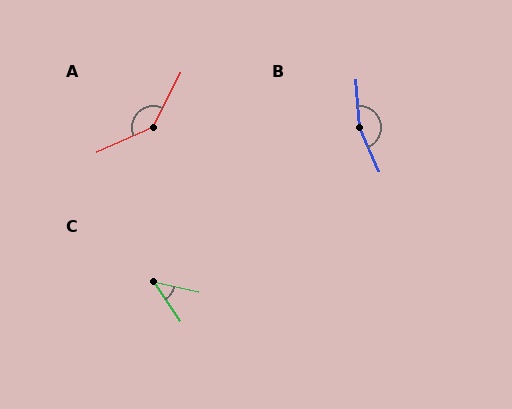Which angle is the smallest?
C, at approximately 44 degrees.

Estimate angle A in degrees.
Approximately 140 degrees.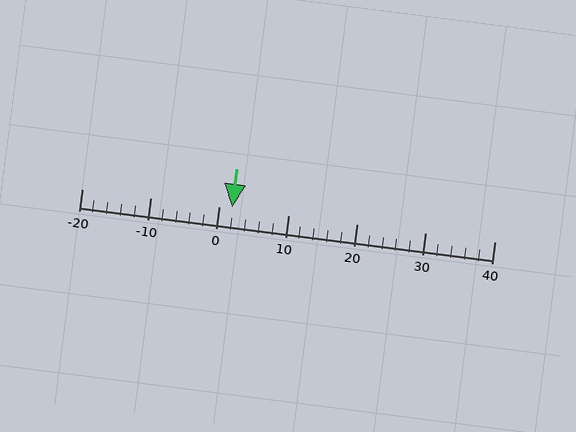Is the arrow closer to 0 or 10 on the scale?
The arrow is closer to 0.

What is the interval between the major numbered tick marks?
The major tick marks are spaced 10 units apart.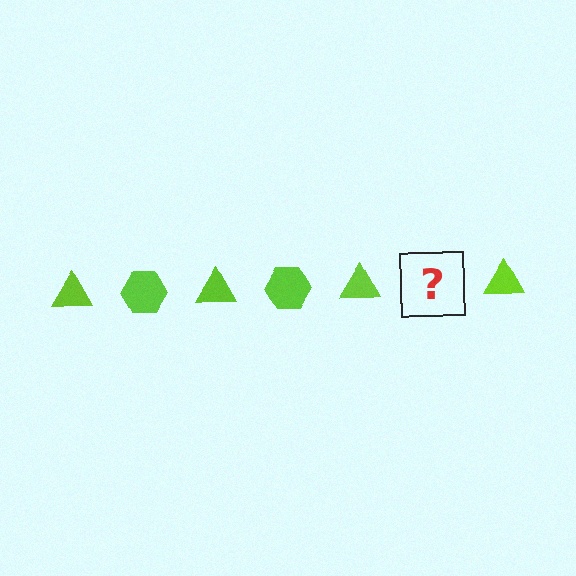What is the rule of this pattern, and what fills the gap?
The rule is that the pattern cycles through triangle, hexagon shapes in lime. The gap should be filled with a lime hexagon.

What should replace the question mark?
The question mark should be replaced with a lime hexagon.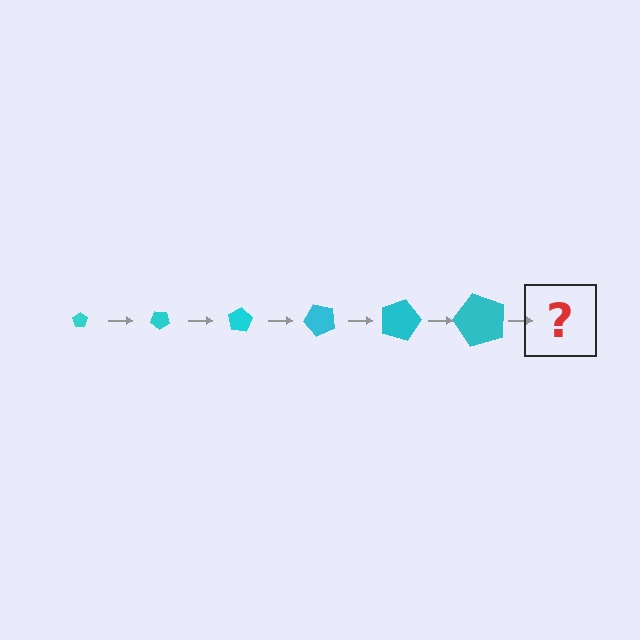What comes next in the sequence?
The next element should be a pentagon, larger than the previous one and rotated 240 degrees from the start.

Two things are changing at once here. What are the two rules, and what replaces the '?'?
The two rules are that the pentagon grows larger each step and it rotates 40 degrees each step. The '?' should be a pentagon, larger than the previous one and rotated 240 degrees from the start.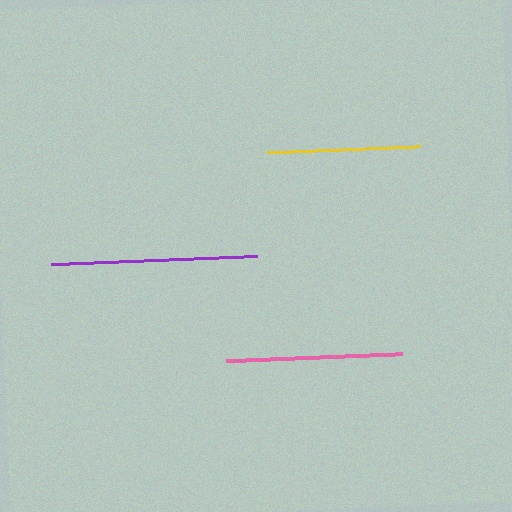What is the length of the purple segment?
The purple segment is approximately 206 pixels long.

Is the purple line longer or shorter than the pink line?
The purple line is longer than the pink line.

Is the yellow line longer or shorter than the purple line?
The purple line is longer than the yellow line.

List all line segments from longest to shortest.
From longest to shortest: purple, pink, yellow.